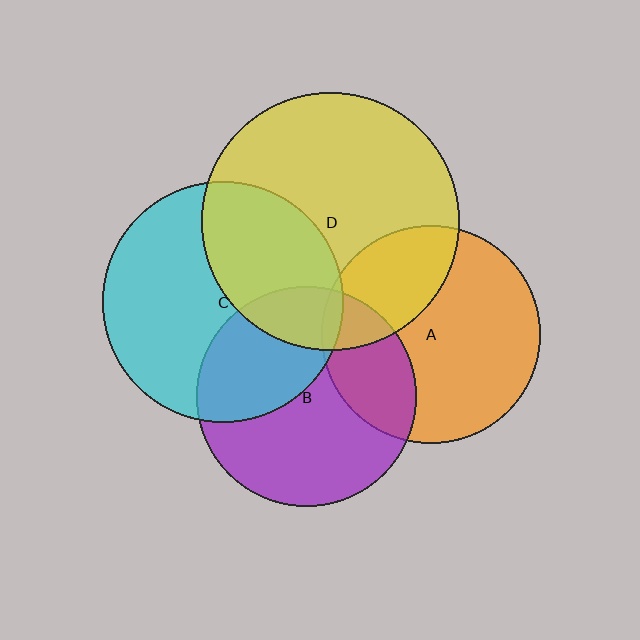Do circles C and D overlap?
Yes.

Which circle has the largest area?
Circle D (yellow).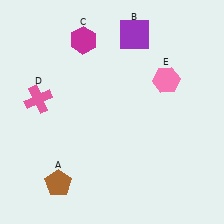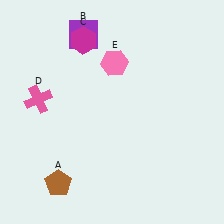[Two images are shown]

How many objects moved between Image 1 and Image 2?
2 objects moved between the two images.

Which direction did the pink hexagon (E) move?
The pink hexagon (E) moved left.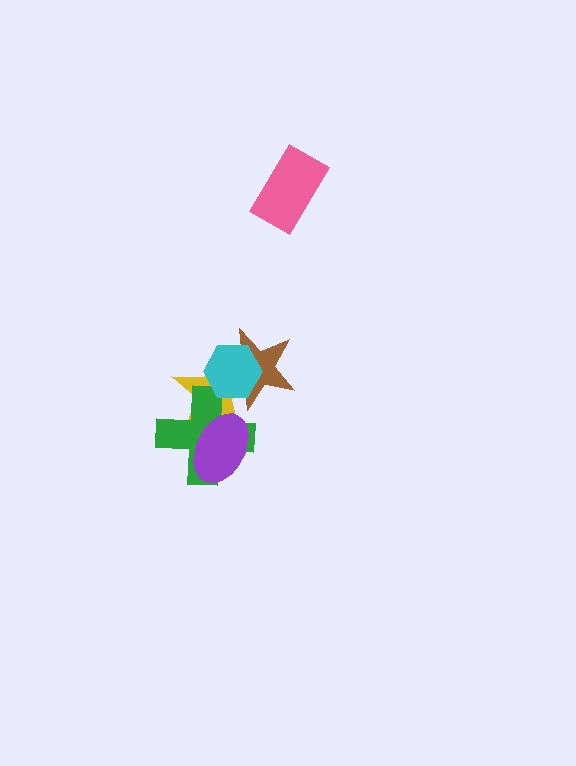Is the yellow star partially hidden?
Yes, it is partially covered by another shape.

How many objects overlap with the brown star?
2 objects overlap with the brown star.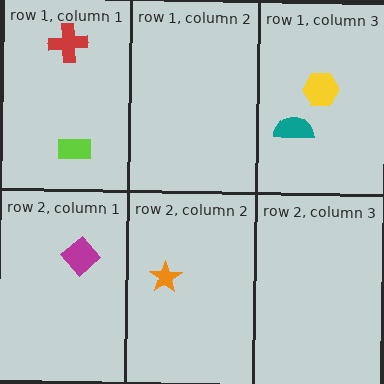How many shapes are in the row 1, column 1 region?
2.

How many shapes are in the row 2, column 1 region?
1.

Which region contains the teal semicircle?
The row 1, column 3 region.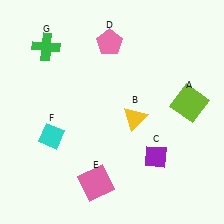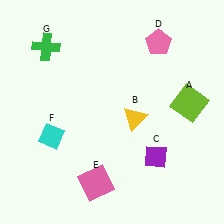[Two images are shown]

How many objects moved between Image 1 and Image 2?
1 object moved between the two images.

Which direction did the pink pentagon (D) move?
The pink pentagon (D) moved right.